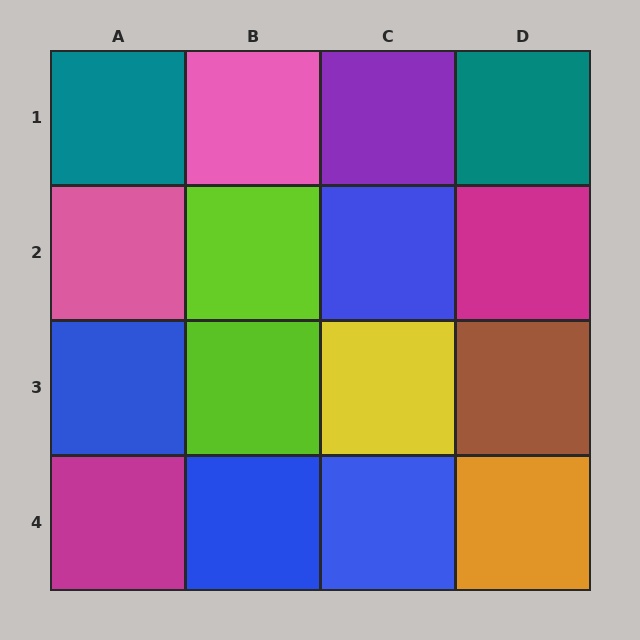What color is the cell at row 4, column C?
Blue.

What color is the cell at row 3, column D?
Brown.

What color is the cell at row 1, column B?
Pink.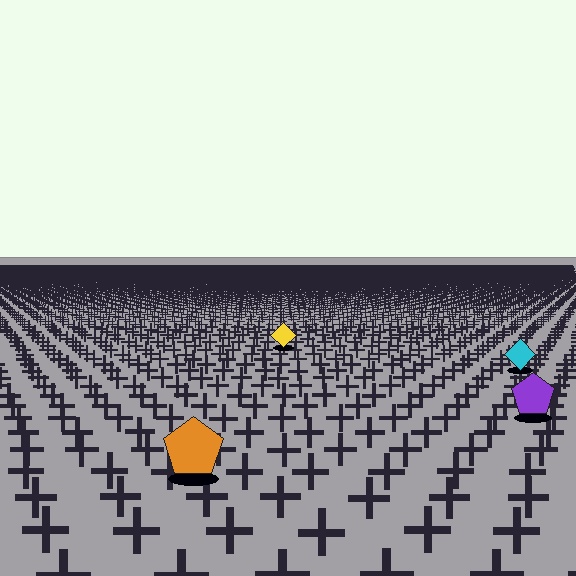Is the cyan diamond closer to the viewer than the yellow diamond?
Yes. The cyan diamond is closer — you can tell from the texture gradient: the ground texture is coarser near it.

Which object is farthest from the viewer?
The yellow diamond is farthest from the viewer. It appears smaller and the ground texture around it is denser.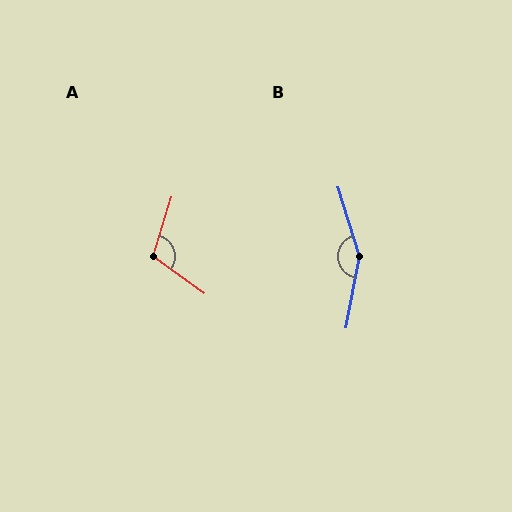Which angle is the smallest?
A, at approximately 109 degrees.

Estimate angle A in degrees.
Approximately 109 degrees.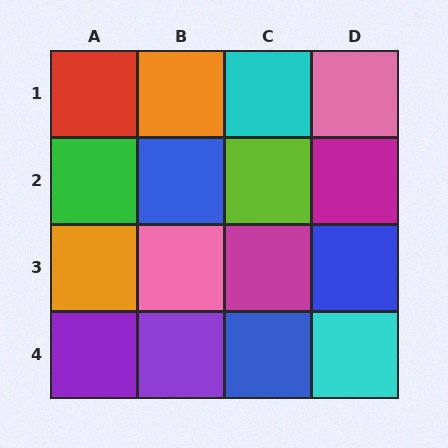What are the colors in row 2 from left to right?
Green, blue, lime, magenta.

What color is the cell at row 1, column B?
Orange.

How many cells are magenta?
2 cells are magenta.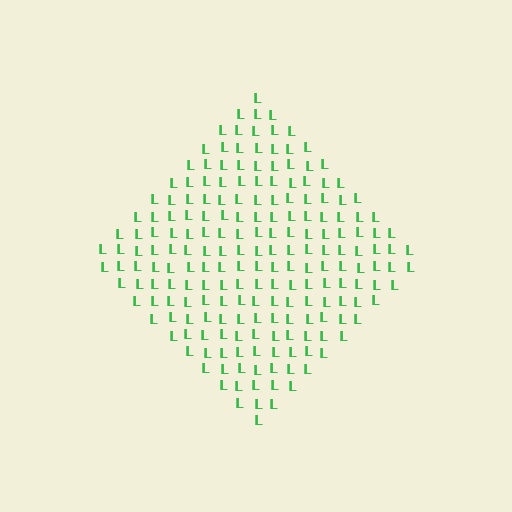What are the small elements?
The small elements are letter L's.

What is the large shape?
The large shape is a diamond.